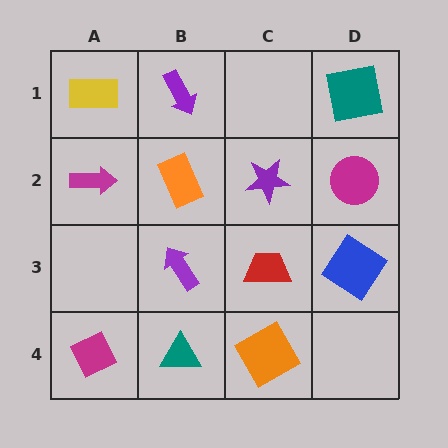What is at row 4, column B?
A teal triangle.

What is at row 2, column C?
A purple star.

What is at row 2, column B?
An orange rectangle.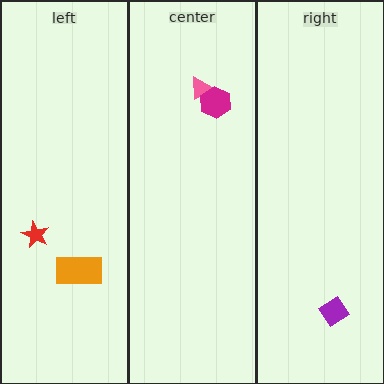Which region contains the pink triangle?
The center region.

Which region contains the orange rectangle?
The left region.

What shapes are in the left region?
The orange rectangle, the red star.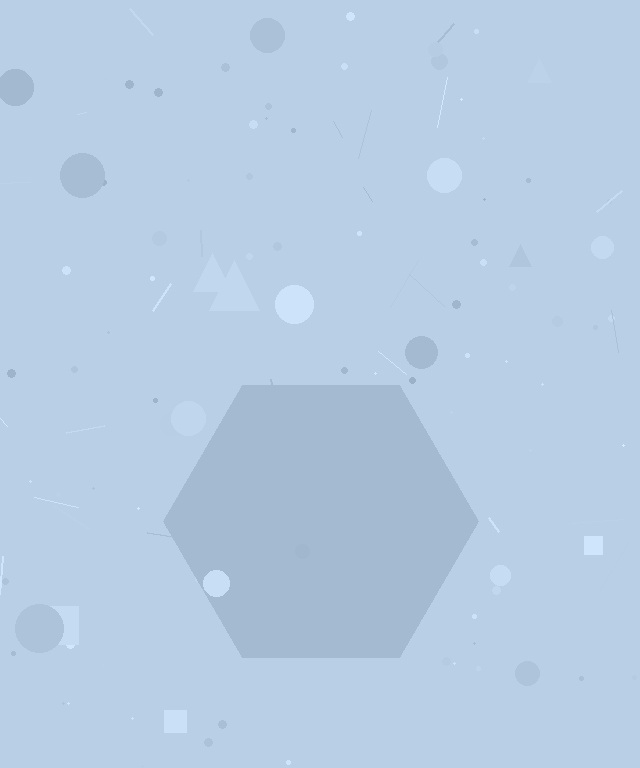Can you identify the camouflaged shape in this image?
The camouflaged shape is a hexagon.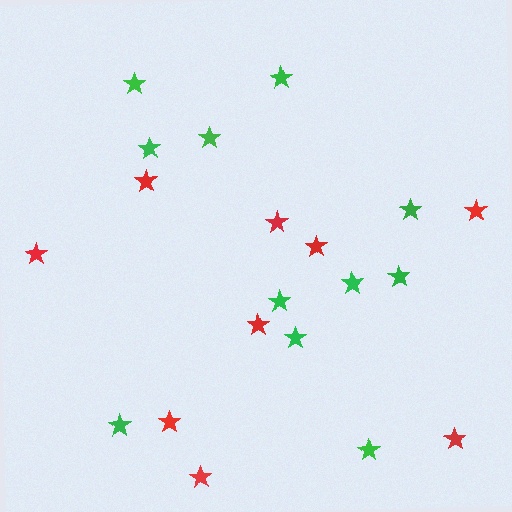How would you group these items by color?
There are 2 groups: one group of green stars (11) and one group of red stars (9).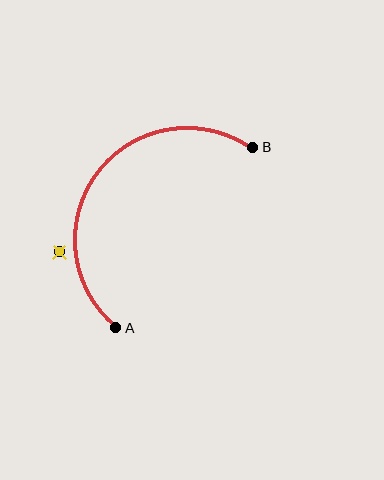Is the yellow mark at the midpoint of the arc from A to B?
No — the yellow mark does not lie on the arc at all. It sits slightly outside the curve.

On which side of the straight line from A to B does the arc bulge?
The arc bulges above and to the left of the straight line connecting A and B.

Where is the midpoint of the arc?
The arc midpoint is the point on the curve farthest from the straight line joining A and B. It sits above and to the left of that line.